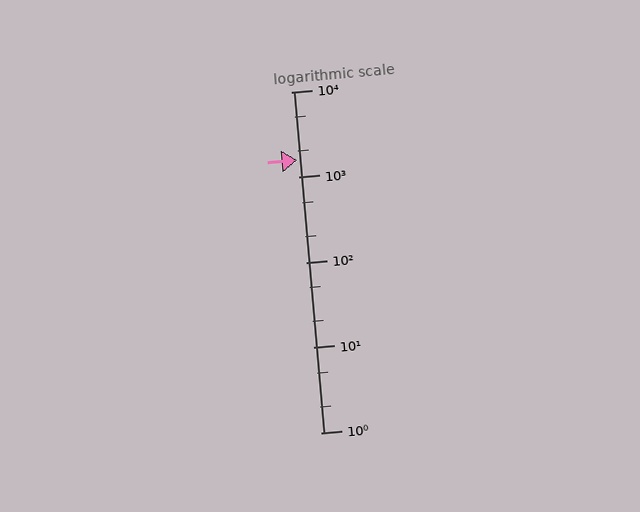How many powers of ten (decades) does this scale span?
The scale spans 4 decades, from 1 to 10000.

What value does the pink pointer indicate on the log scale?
The pointer indicates approximately 1600.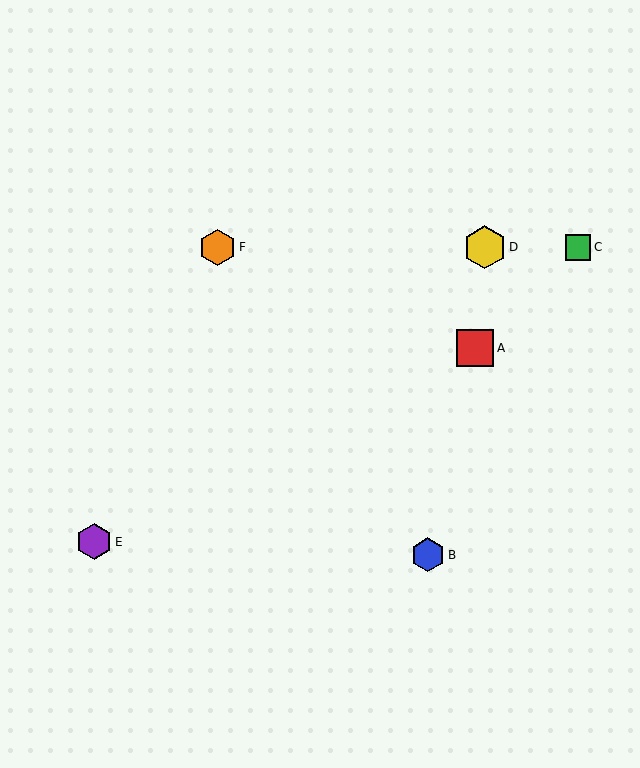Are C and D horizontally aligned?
Yes, both are at y≈247.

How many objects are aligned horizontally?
3 objects (C, D, F) are aligned horizontally.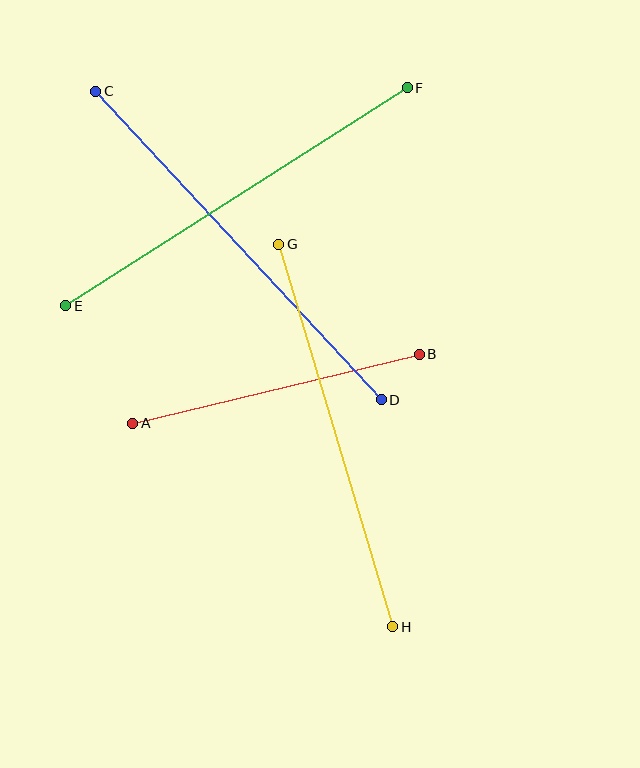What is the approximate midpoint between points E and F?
The midpoint is at approximately (237, 197) pixels.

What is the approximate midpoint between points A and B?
The midpoint is at approximately (276, 389) pixels.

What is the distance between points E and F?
The distance is approximately 405 pixels.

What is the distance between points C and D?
The distance is approximately 420 pixels.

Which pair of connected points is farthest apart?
Points C and D are farthest apart.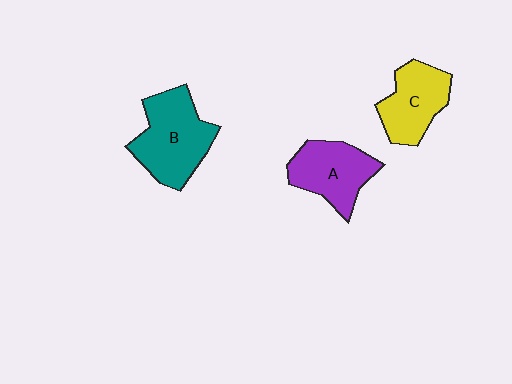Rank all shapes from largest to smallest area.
From largest to smallest: B (teal), A (purple), C (yellow).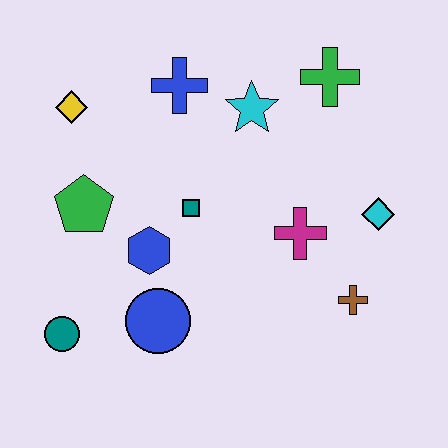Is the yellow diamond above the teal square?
Yes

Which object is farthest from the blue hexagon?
The green cross is farthest from the blue hexagon.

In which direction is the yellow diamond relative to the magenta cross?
The yellow diamond is to the left of the magenta cross.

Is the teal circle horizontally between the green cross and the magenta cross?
No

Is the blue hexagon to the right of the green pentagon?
Yes